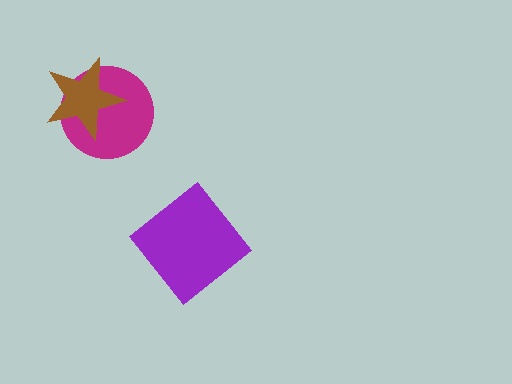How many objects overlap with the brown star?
1 object overlaps with the brown star.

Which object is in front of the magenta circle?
The brown star is in front of the magenta circle.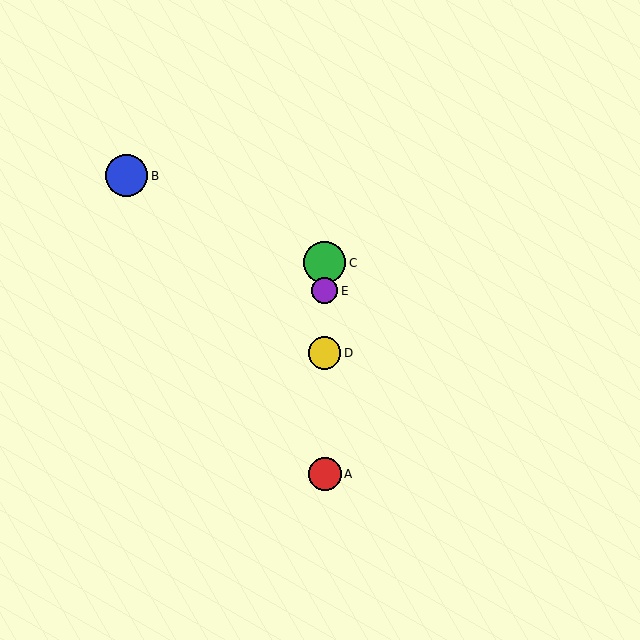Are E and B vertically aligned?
No, E is at x≈325 and B is at x≈127.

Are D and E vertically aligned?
Yes, both are at x≈325.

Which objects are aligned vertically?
Objects A, C, D, E are aligned vertically.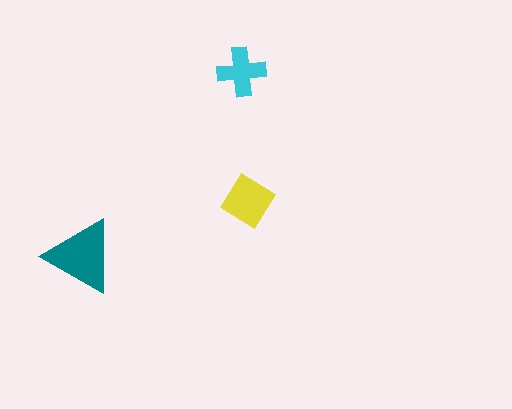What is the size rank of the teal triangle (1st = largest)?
1st.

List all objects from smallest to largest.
The cyan cross, the yellow diamond, the teal triangle.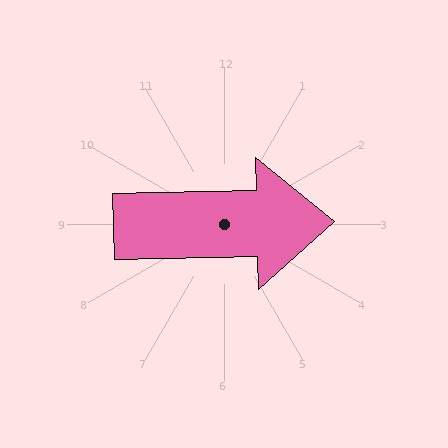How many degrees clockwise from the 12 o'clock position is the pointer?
Approximately 89 degrees.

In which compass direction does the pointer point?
East.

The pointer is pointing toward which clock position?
Roughly 3 o'clock.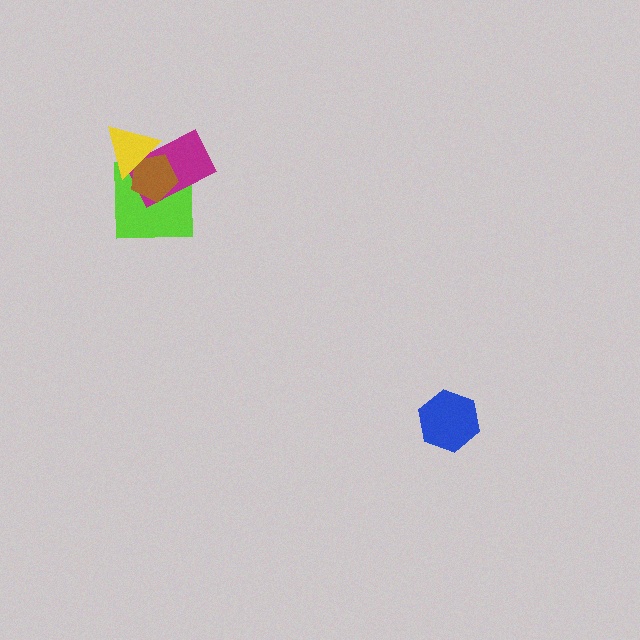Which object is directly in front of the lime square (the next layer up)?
The magenta rectangle is directly in front of the lime square.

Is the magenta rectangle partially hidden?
Yes, it is partially covered by another shape.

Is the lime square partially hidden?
Yes, it is partially covered by another shape.